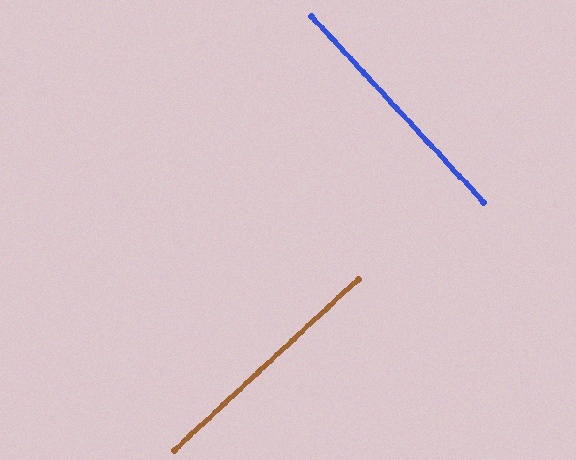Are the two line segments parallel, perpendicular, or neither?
Perpendicular — they meet at approximately 90°.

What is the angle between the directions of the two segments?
Approximately 90 degrees.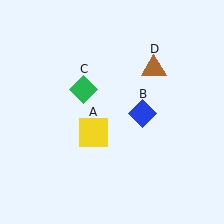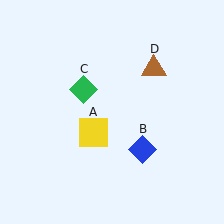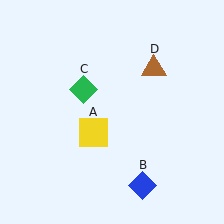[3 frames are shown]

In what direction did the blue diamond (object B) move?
The blue diamond (object B) moved down.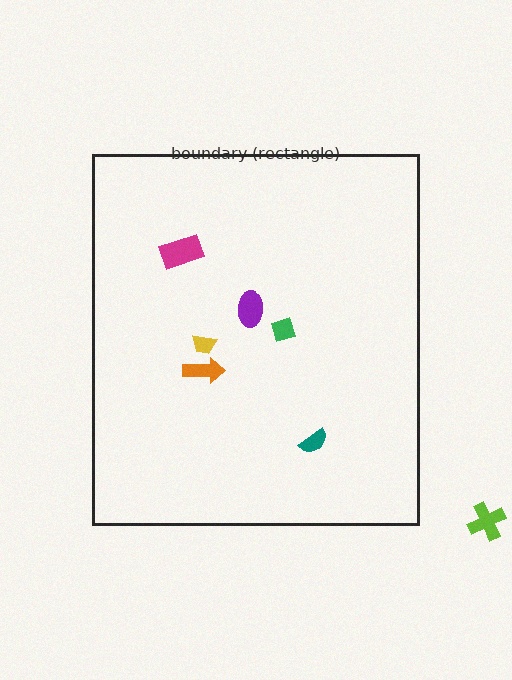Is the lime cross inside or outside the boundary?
Outside.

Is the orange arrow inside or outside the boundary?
Inside.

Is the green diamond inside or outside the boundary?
Inside.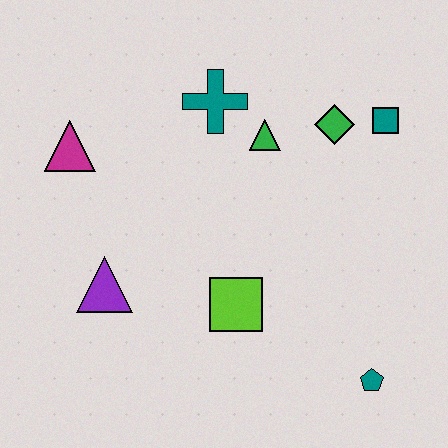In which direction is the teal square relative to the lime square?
The teal square is above the lime square.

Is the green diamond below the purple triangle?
No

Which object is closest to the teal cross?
The green triangle is closest to the teal cross.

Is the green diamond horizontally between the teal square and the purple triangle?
Yes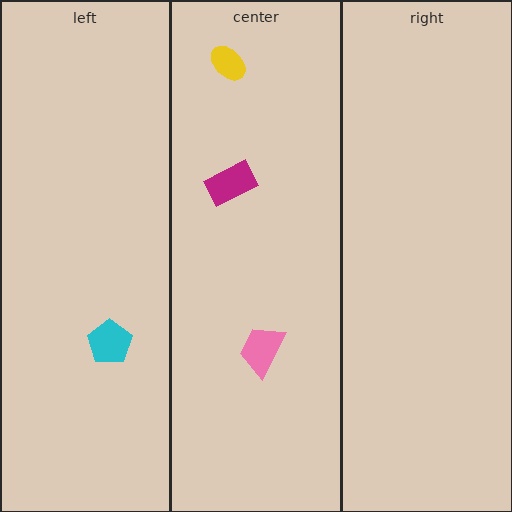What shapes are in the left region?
The cyan pentagon.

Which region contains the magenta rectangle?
The center region.